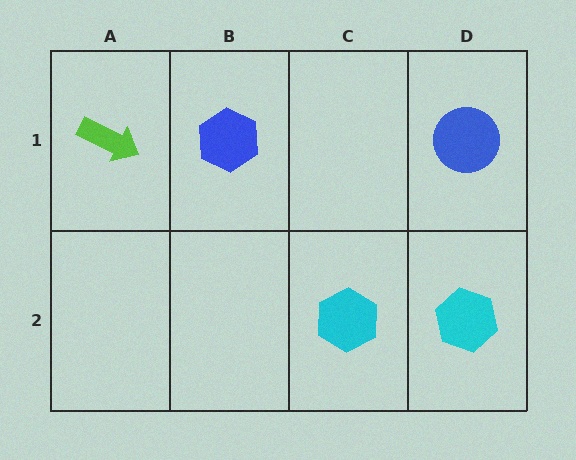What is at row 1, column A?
A lime arrow.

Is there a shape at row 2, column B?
No, that cell is empty.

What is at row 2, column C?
A cyan hexagon.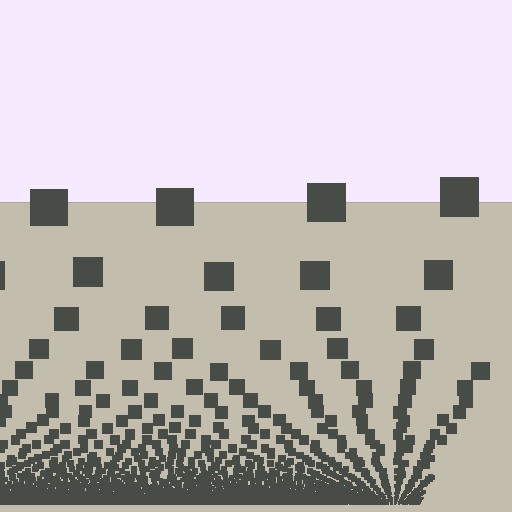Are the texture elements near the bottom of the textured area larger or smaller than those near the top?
Smaller. The gradient is inverted — elements near the bottom are smaller and denser.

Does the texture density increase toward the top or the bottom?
Density increases toward the bottom.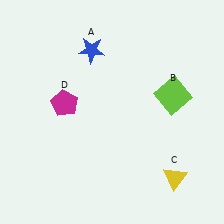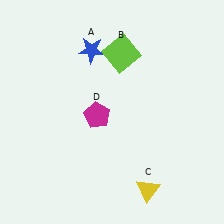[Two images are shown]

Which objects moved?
The objects that moved are: the lime square (B), the yellow triangle (C), the magenta pentagon (D).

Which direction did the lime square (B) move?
The lime square (B) moved left.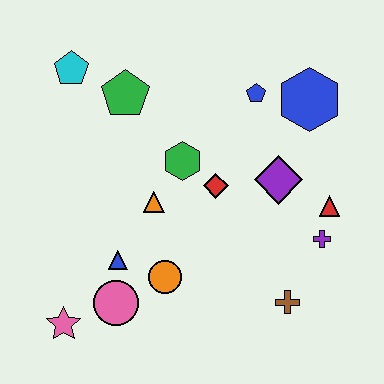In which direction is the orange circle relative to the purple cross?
The orange circle is to the left of the purple cross.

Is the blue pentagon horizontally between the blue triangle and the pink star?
No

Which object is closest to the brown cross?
The purple cross is closest to the brown cross.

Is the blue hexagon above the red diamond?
Yes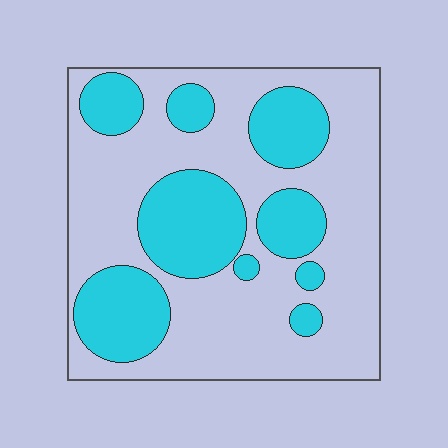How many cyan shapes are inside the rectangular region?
9.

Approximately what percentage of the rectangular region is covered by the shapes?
Approximately 35%.